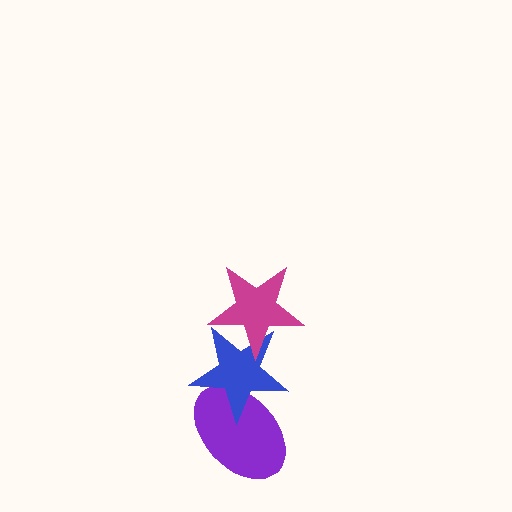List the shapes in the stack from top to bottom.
From top to bottom: the magenta star, the blue star, the purple ellipse.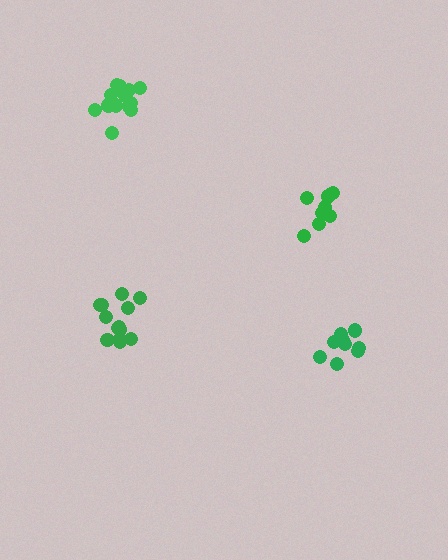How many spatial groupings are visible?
There are 4 spatial groupings.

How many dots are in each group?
Group 1: 9 dots, Group 2: 13 dots, Group 3: 9 dots, Group 4: 14 dots (45 total).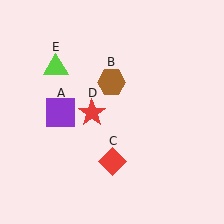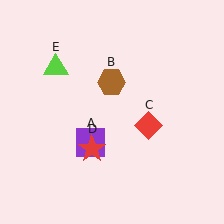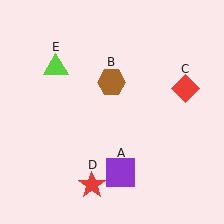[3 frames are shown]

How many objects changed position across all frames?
3 objects changed position: purple square (object A), red diamond (object C), red star (object D).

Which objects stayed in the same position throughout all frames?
Brown hexagon (object B) and lime triangle (object E) remained stationary.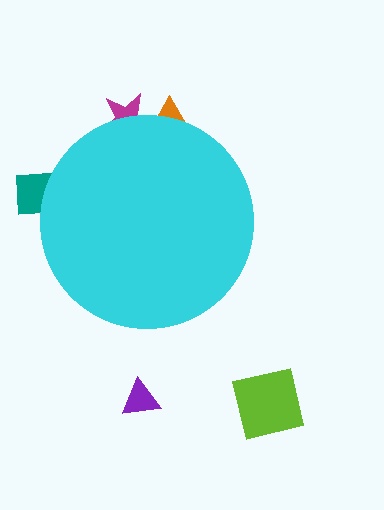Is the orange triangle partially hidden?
Yes, the orange triangle is partially hidden behind the cyan circle.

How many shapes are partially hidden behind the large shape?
3 shapes are partially hidden.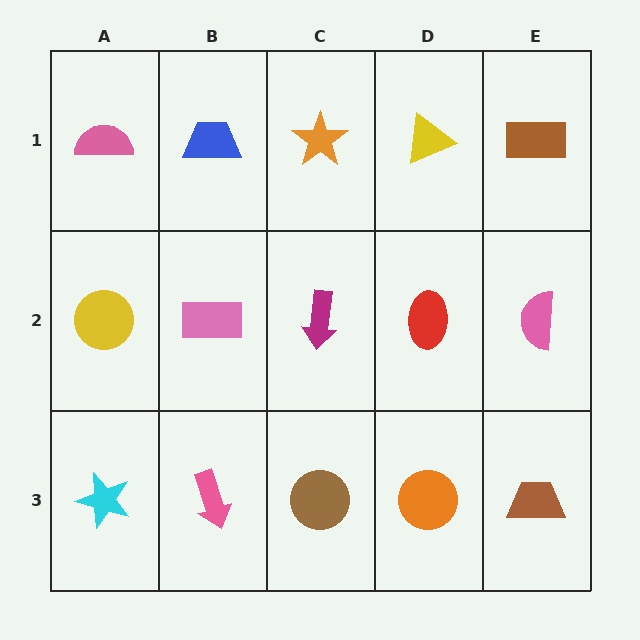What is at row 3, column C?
A brown circle.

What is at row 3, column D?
An orange circle.